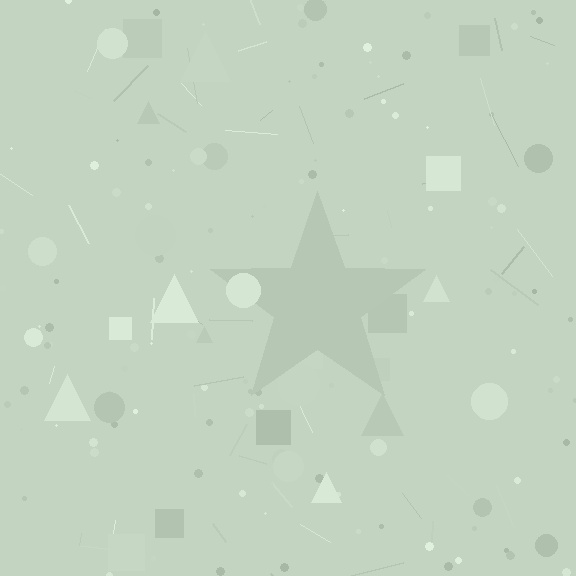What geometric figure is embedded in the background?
A star is embedded in the background.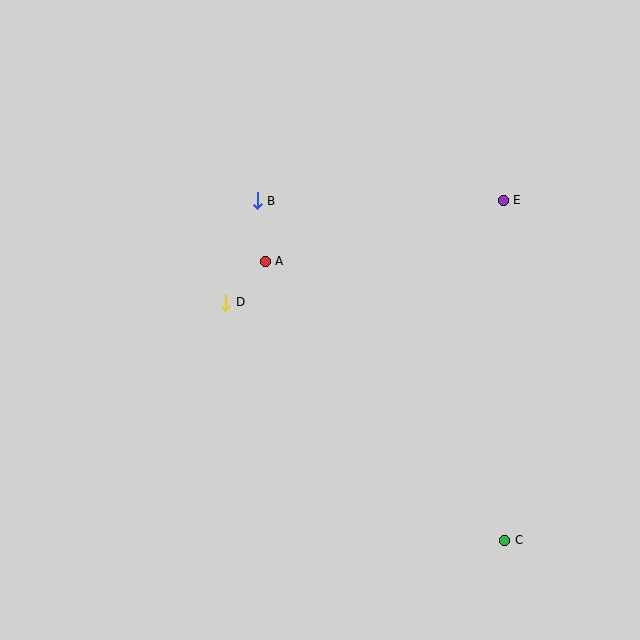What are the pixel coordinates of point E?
Point E is at (503, 200).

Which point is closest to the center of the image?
Point A at (265, 261) is closest to the center.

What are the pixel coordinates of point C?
Point C is at (505, 540).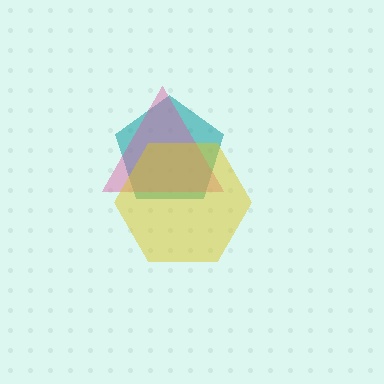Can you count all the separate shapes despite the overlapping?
Yes, there are 3 separate shapes.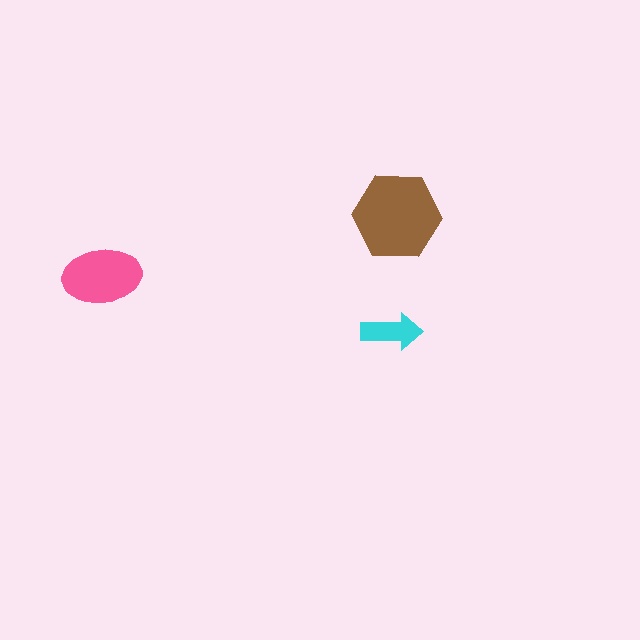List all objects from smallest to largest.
The cyan arrow, the pink ellipse, the brown hexagon.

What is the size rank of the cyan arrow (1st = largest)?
3rd.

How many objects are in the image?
There are 3 objects in the image.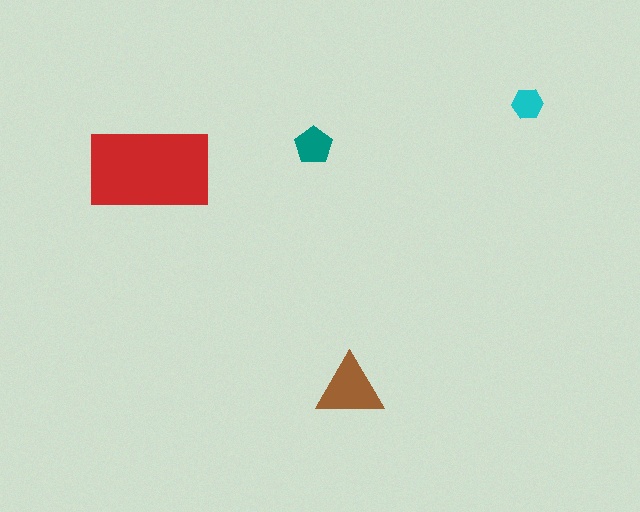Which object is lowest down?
The brown triangle is bottommost.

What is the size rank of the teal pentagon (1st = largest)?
3rd.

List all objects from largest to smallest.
The red rectangle, the brown triangle, the teal pentagon, the cyan hexagon.